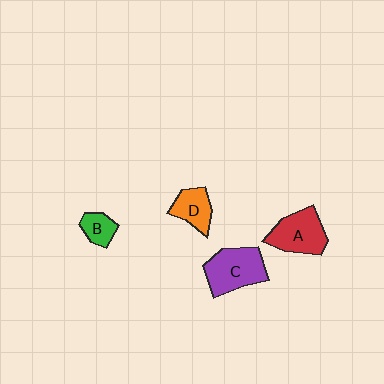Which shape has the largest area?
Shape C (purple).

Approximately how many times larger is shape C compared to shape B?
Approximately 2.4 times.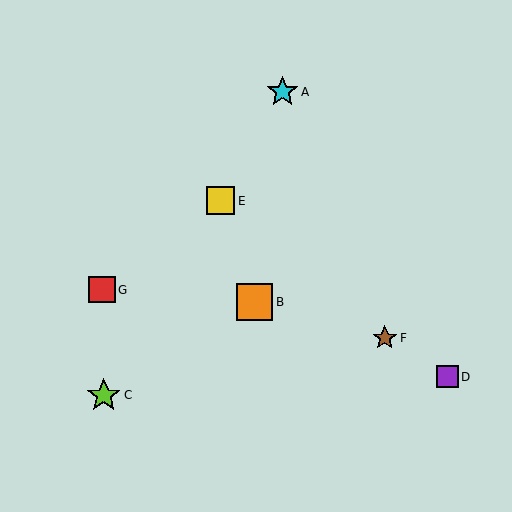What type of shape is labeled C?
Shape C is a lime star.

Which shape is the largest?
The orange square (labeled B) is the largest.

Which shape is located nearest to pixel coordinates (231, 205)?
The yellow square (labeled E) at (221, 201) is nearest to that location.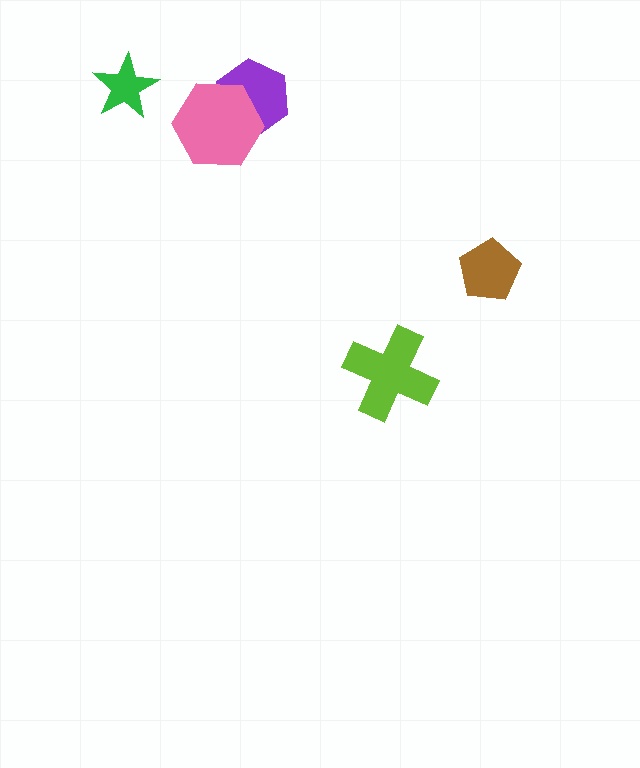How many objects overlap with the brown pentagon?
0 objects overlap with the brown pentagon.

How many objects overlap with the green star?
0 objects overlap with the green star.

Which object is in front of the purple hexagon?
The pink hexagon is in front of the purple hexagon.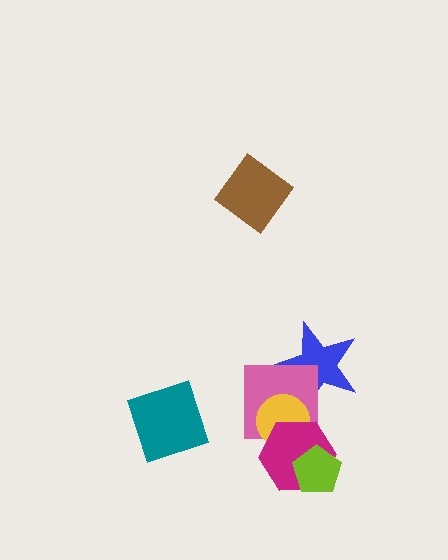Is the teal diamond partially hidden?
No, no other shape covers it.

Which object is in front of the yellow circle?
The magenta hexagon is in front of the yellow circle.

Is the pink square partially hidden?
Yes, it is partially covered by another shape.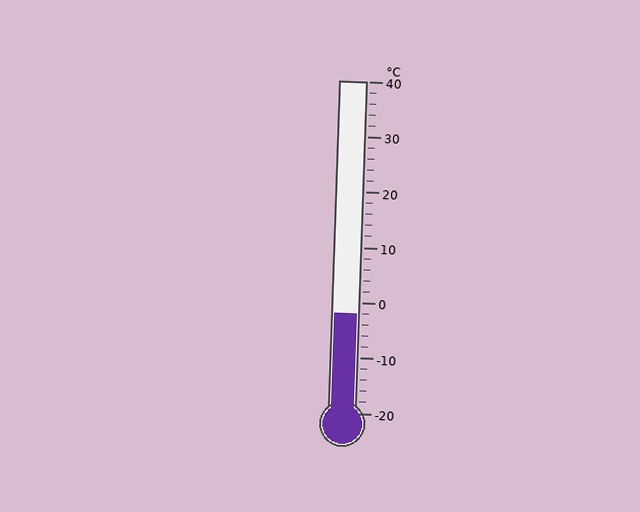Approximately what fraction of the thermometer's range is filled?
The thermometer is filled to approximately 30% of its range.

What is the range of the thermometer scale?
The thermometer scale ranges from -20°C to 40°C.